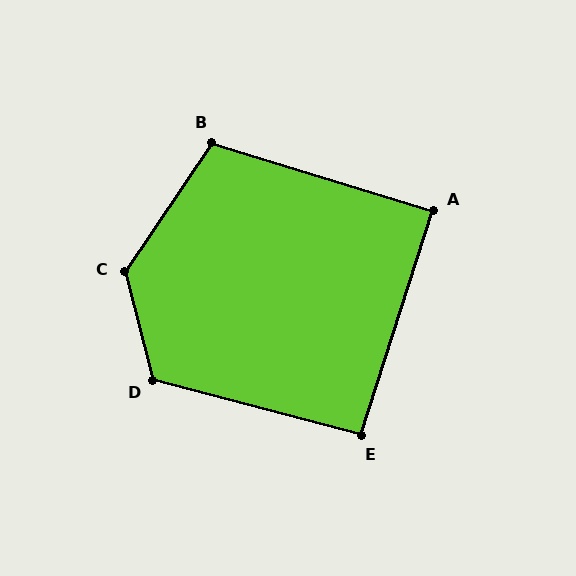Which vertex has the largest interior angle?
C, at approximately 132 degrees.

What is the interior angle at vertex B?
Approximately 107 degrees (obtuse).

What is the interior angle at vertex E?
Approximately 93 degrees (approximately right).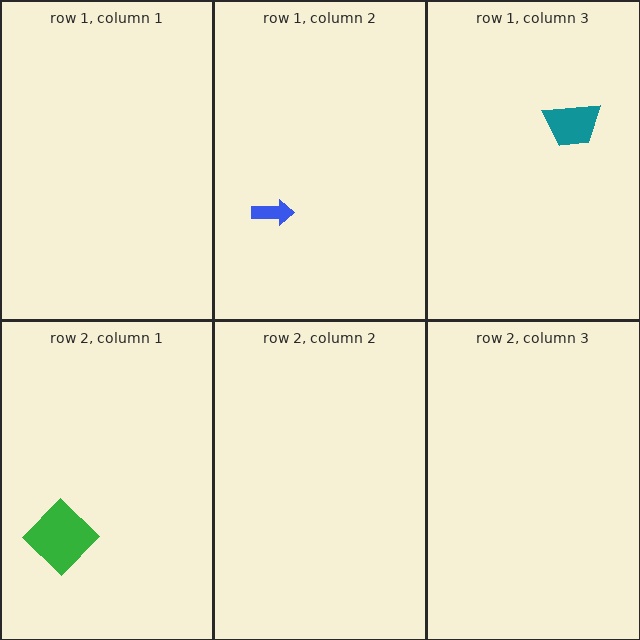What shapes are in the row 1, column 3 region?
The teal trapezoid.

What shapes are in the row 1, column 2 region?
The blue arrow.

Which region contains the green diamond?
The row 2, column 1 region.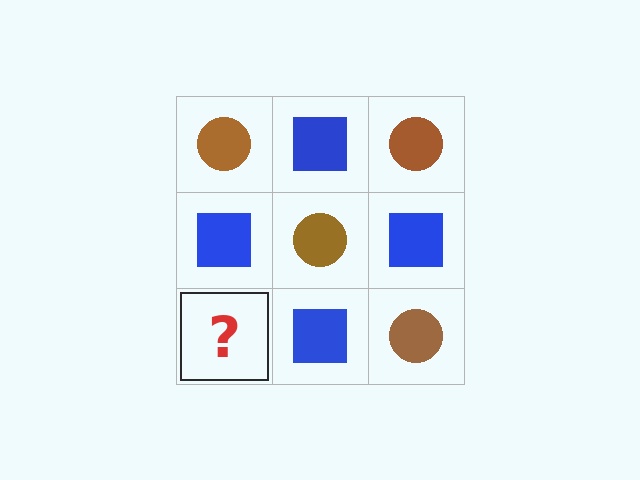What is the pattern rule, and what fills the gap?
The rule is that it alternates brown circle and blue square in a checkerboard pattern. The gap should be filled with a brown circle.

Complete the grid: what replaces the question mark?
The question mark should be replaced with a brown circle.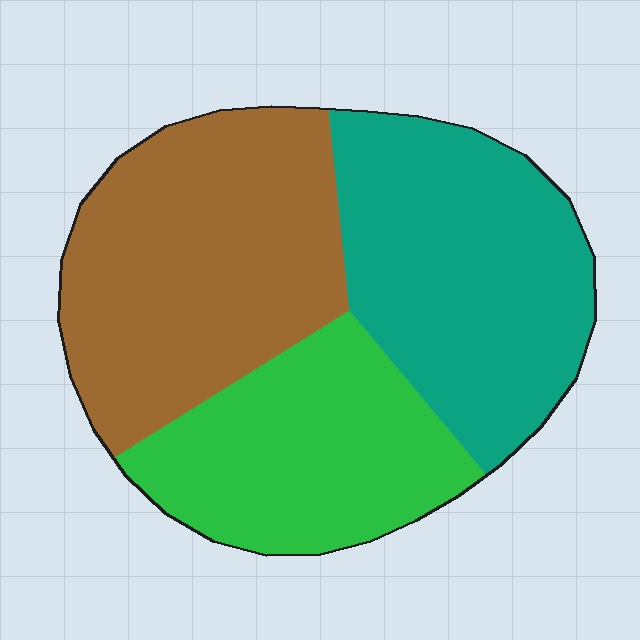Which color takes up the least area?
Green, at roughly 25%.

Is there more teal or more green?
Teal.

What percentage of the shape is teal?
Teal takes up about one third (1/3) of the shape.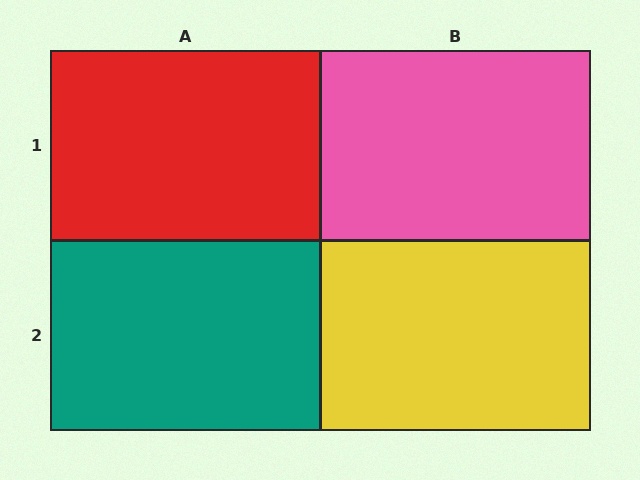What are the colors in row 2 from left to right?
Teal, yellow.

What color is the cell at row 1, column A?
Red.